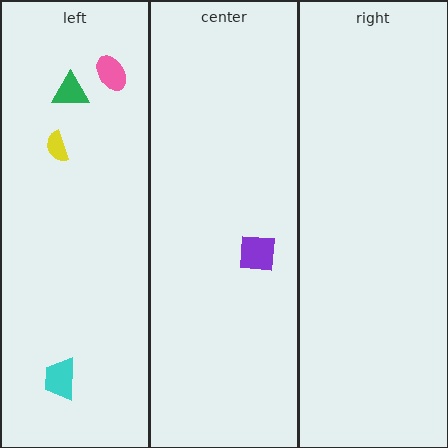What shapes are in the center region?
The purple square.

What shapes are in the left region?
The pink ellipse, the green triangle, the cyan trapezoid, the yellow semicircle.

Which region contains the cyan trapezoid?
The left region.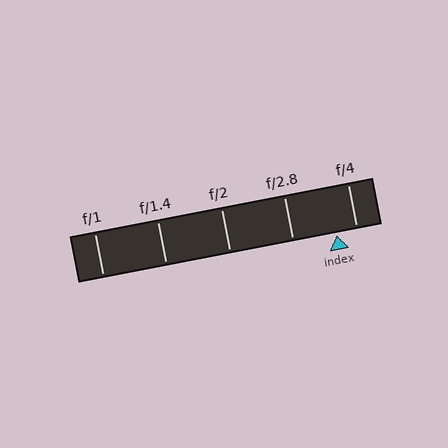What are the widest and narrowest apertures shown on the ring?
The widest aperture shown is f/1 and the narrowest is f/4.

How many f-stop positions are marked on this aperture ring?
There are 5 f-stop positions marked.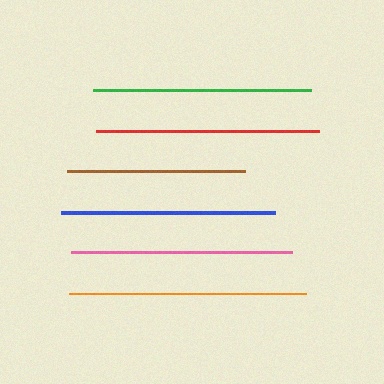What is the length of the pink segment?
The pink segment is approximately 221 pixels long.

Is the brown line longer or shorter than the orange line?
The orange line is longer than the brown line.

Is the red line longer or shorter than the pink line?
The red line is longer than the pink line.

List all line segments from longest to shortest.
From longest to shortest: orange, red, pink, green, blue, brown.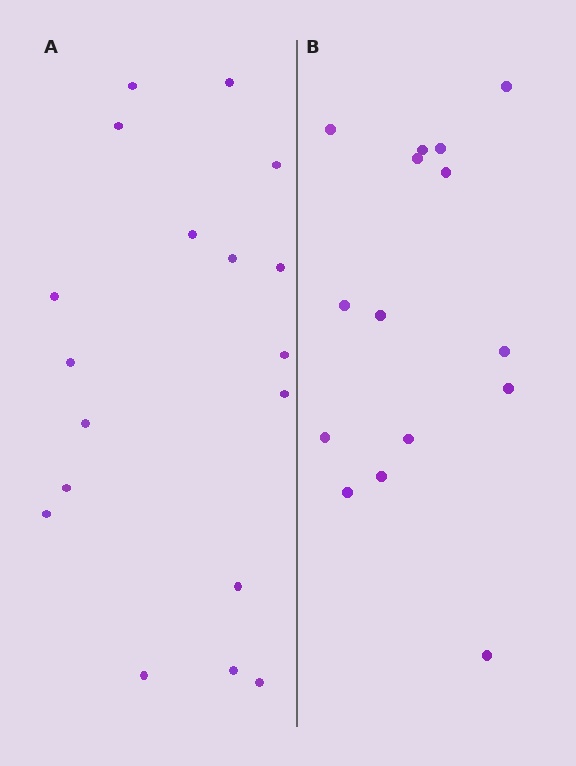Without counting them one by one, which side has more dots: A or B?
Region A (the left region) has more dots.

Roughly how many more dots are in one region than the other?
Region A has just a few more — roughly 2 or 3 more dots than region B.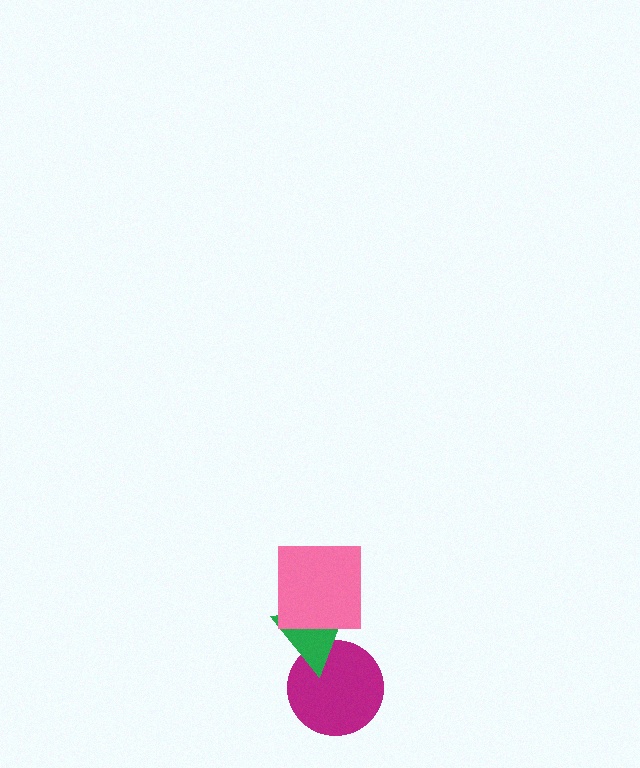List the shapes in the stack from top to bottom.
From top to bottom: the pink square, the green triangle, the magenta circle.